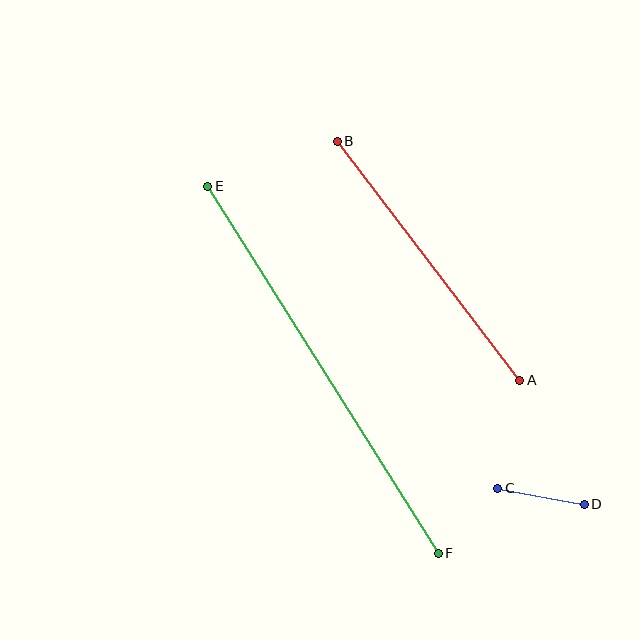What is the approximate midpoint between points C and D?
The midpoint is at approximately (541, 496) pixels.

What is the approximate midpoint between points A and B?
The midpoint is at approximately (429, 261) pixels.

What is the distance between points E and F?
The distance is approximately 433 pixels.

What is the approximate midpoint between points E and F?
The midpoint is at approximately (323, 370) pixels.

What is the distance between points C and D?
The distance is approximately 88 pixels.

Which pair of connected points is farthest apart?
Points E and F are farthest apart.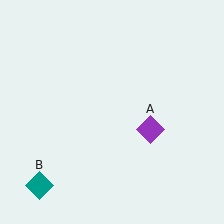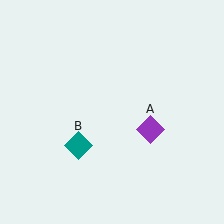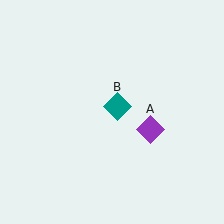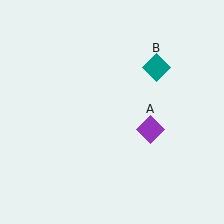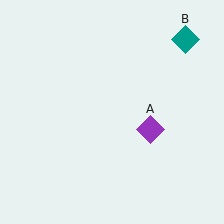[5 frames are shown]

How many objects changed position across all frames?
1 object changed position: teal diamond (object B).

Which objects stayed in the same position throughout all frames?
Purple diamond (object A) remained stationary.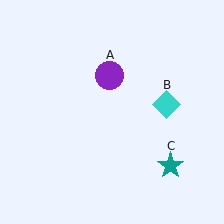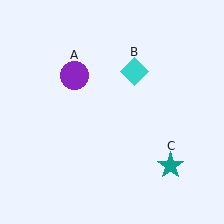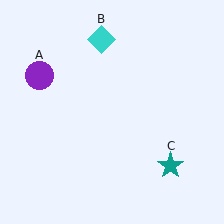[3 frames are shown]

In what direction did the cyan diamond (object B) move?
The cyan diamond (object B) moved up and to the left.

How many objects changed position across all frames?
2 objects changed position: purple circle (object A), cyan diamond (object B).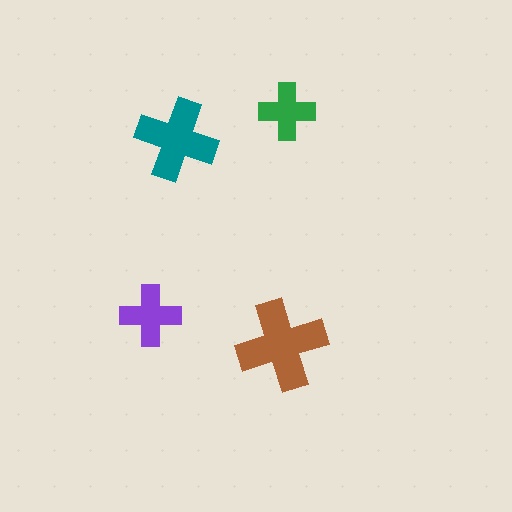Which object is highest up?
The green cross is topmost.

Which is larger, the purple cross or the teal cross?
The teal one.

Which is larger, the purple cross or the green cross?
The purple one.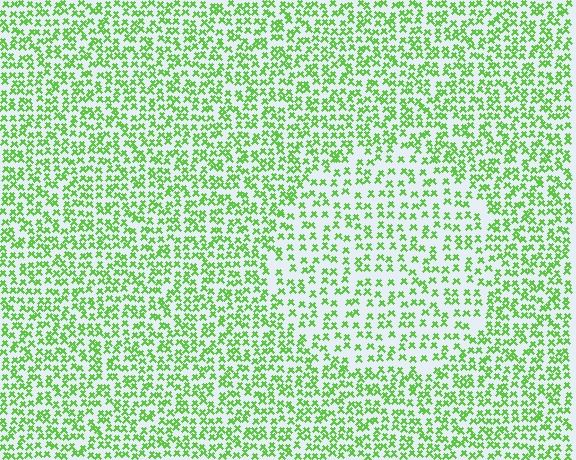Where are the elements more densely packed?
The elements are more densely packed outside the circle boundary.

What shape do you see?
I see a circle.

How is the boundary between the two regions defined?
The boundary is defined by a change in element density (approximately 1.6x ratio). All elements are the same color, size, and shape.